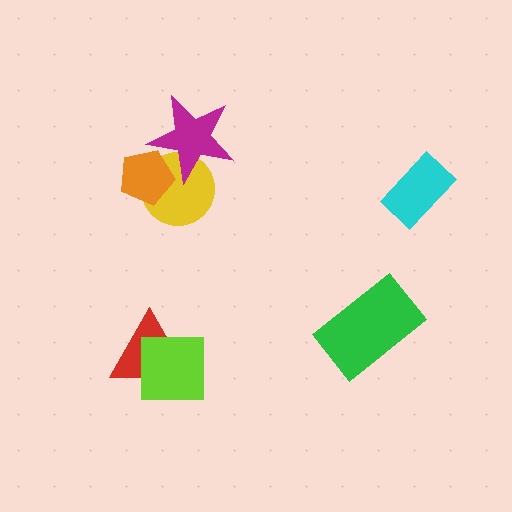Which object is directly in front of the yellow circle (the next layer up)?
The orange pentagon is directly in front of the yellow circle.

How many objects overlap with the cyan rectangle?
0 objects overlap with the cyan rectangle.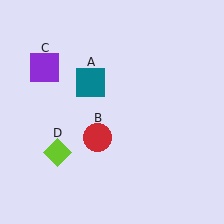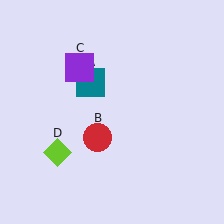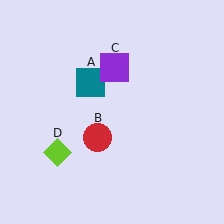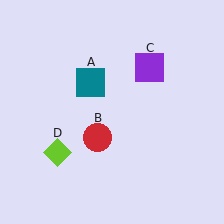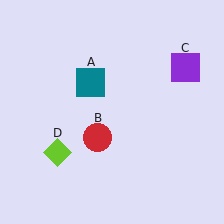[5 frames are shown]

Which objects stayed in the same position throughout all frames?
Teal square (object A) and red circle (object B) and lime diamond (object D) remained stationary.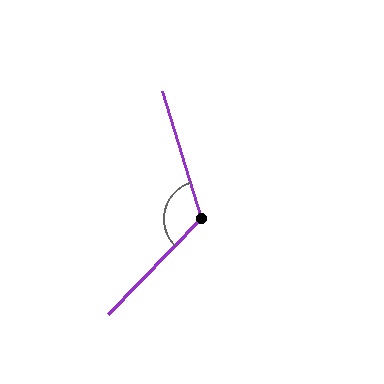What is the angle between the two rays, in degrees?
Approximately 119 degrees.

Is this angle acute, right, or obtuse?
It is obtuse.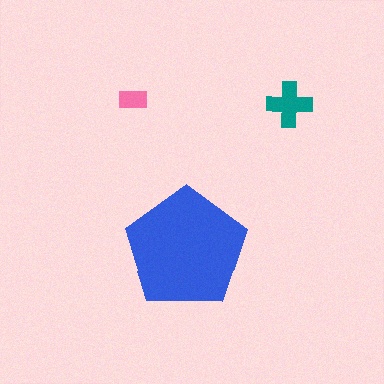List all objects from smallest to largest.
The pink rectangle, the teal cross, the blue pentagon.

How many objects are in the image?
There are 3 objects in the image.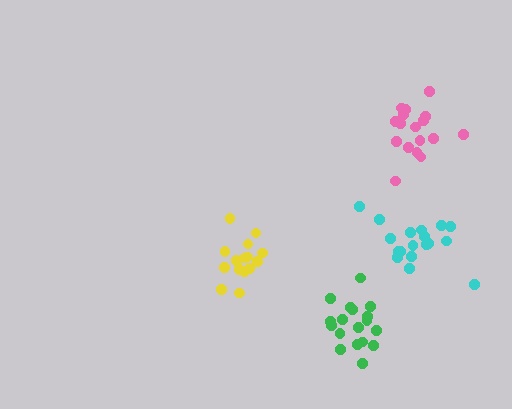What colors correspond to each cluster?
The clusters are colored: green, yellow, cyan, pink.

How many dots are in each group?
Group 1: 18 dots, Group 2: 15 dots, Group 3: 18 dots, Group 4: 17 dots (68 total).